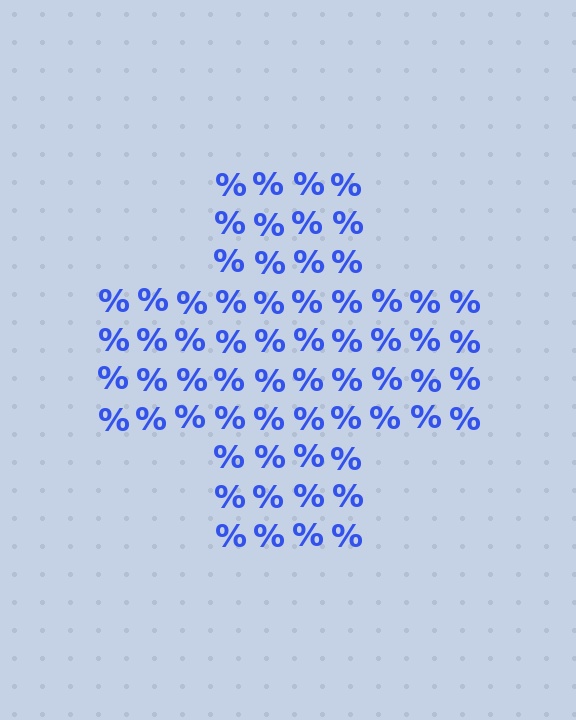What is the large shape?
The large shape is a cross.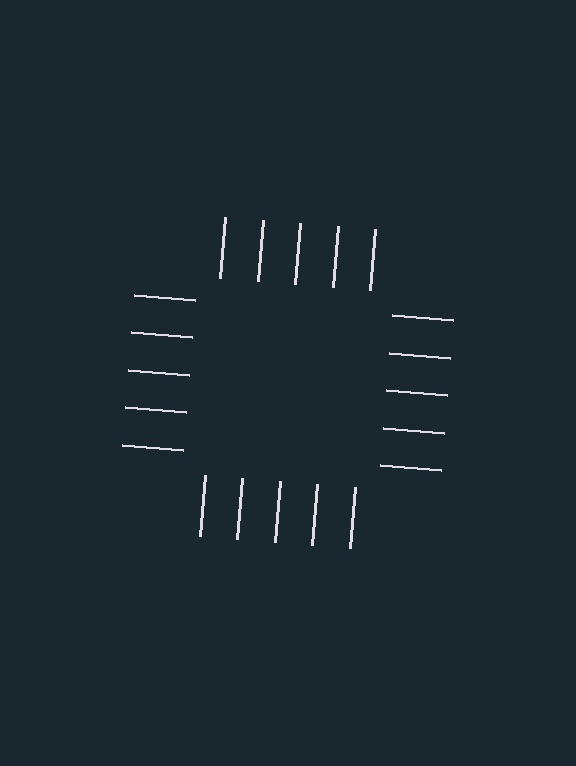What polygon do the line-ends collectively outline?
An illusory square — the line segments terminate on its edges but no continuous stroke is drawn.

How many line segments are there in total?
20 — 5 along each of the 4 edges.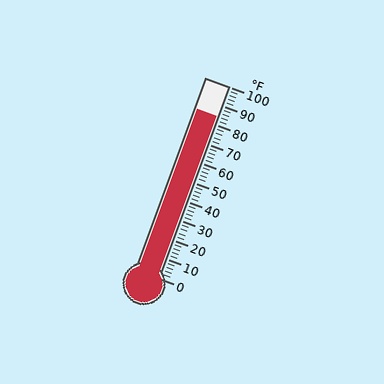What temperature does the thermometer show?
The thermometer shows approximately 84°F.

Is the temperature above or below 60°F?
The temperature is above 60°F.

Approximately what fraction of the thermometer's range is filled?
The thermometer is filled to approximately 85% of its range.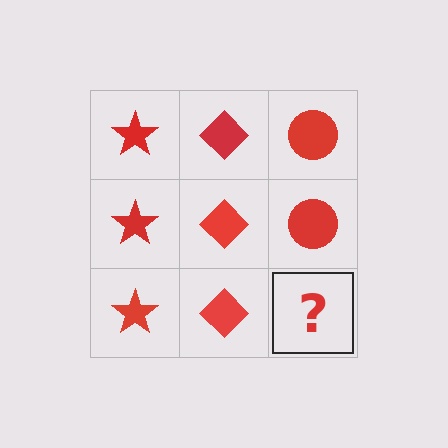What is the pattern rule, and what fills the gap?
The rule is that each column has a consistent shape. The gap should be filled with a red circle.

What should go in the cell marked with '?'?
The missing cell should contain a red circle.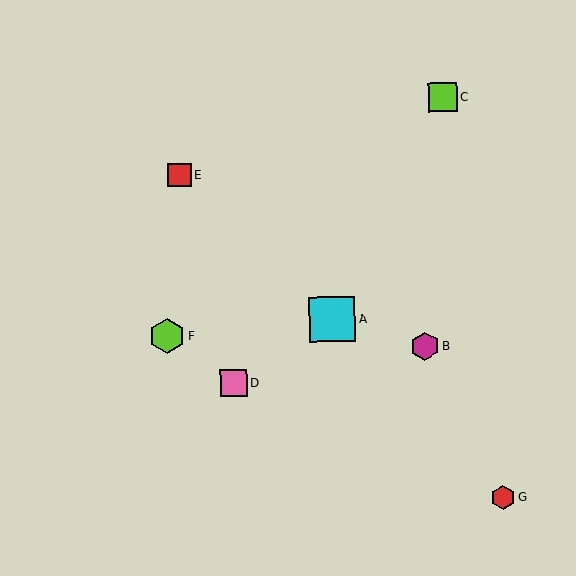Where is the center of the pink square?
The center of the pink square is at (234, 383).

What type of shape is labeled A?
Shape A is a cyan square.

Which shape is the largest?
The cyan square (labeled A) is the largest.